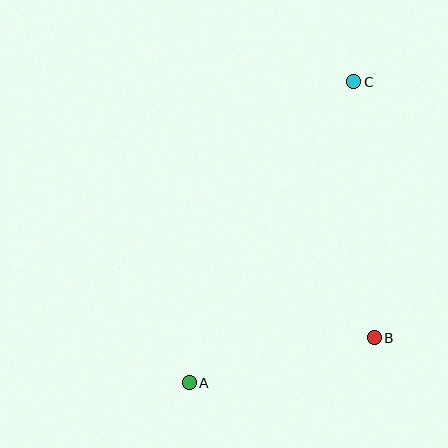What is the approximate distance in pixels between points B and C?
The distance between B and C is approximately 257 pixels.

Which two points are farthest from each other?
Points A and C are farthest from each other.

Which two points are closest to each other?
Points A and B are closest to each other.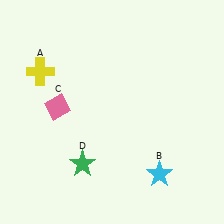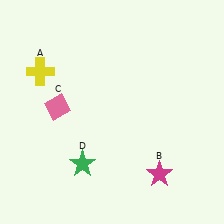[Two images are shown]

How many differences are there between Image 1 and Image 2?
There is 1 difference between the two images.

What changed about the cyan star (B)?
In Image 1, B is cyan. In Image 2, it changed to magenta.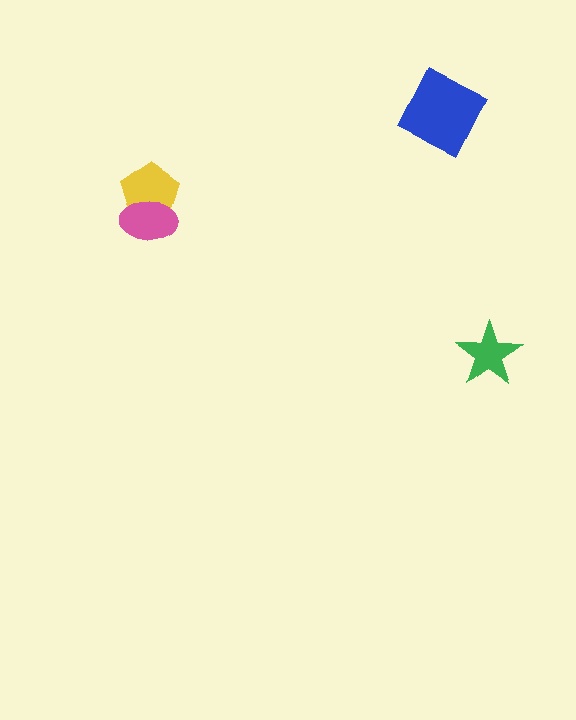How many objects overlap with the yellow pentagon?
1 object overlaps with the yellow pentagon.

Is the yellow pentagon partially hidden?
Yes, it is partially covered by another shape.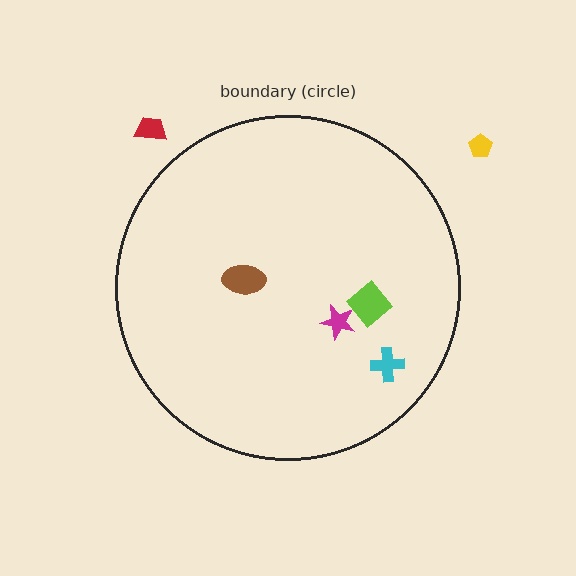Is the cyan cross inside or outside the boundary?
Inside.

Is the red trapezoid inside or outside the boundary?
Outside.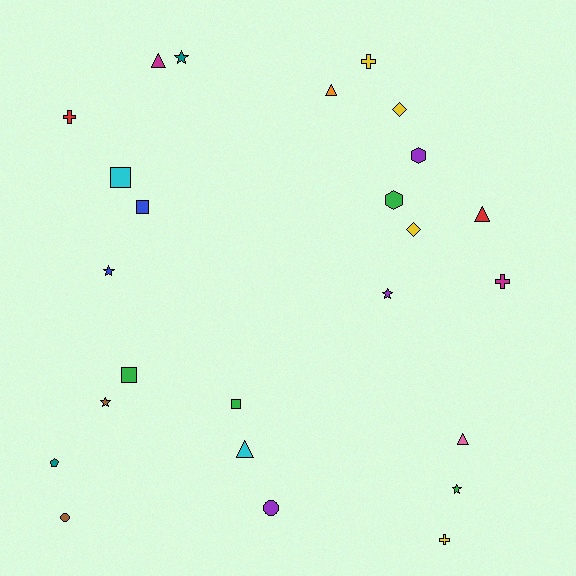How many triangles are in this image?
There are 5 triangles.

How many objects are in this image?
There are 25 objects.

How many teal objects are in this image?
There are 2 teal objects.